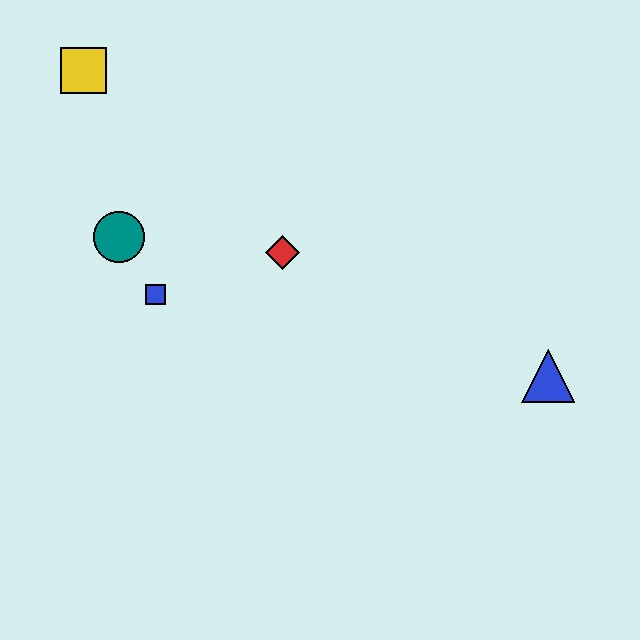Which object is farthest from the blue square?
The blue triangle is farthest from the blue square.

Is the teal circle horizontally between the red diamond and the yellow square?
Yes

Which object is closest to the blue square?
The teal circle is closest to the blue square.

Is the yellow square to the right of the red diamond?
No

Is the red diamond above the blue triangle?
Yes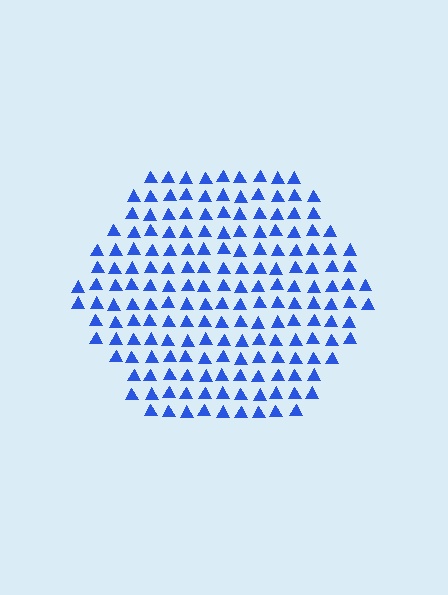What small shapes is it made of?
It is made of small triangles.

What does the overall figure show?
The overall figure shows a hexagon.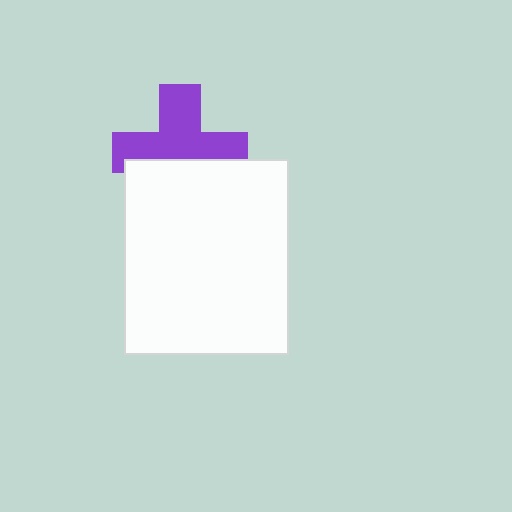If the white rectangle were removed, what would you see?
You would see the complete purple cross.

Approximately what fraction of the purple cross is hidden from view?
Roughly 39% of the purple cross is hidden behind the white rectangle.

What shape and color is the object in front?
The object in front is a white rectangle.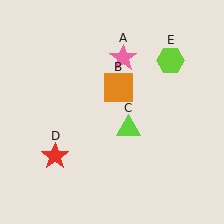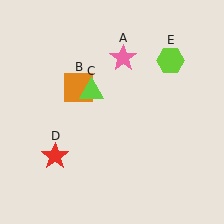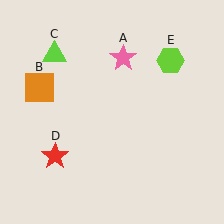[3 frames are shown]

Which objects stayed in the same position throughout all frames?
Pink star (object A) and red star (object D) and lime hexagon (object E) remained stationary.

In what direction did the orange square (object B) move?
The orange square (object B) moved left.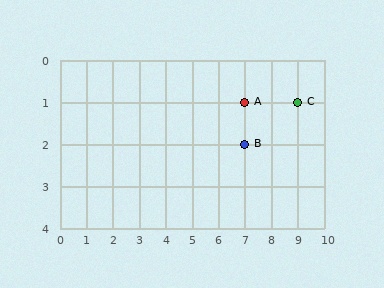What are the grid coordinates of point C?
Point C is at grid coordinates (9, 1).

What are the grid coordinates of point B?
Point B is at grid coordinates (7, 2).